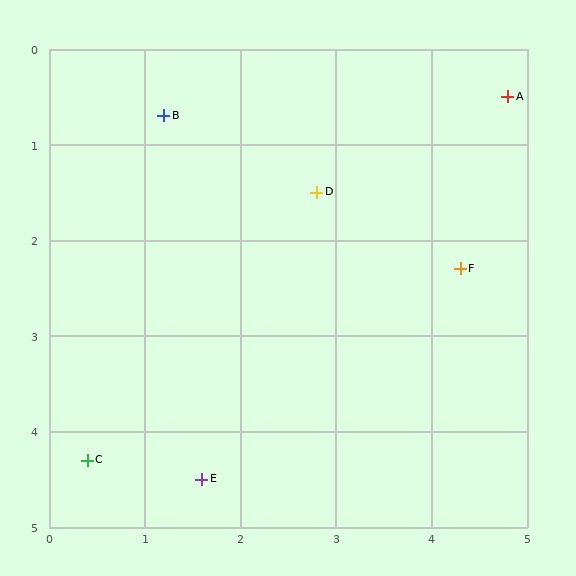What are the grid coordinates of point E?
Point E is at approximately (1.6, 4.5).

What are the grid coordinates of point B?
Point B is at approximately (1.2, 0.7).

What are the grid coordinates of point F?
Point F is at approximately (4.3, 2.3).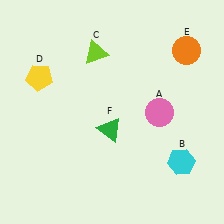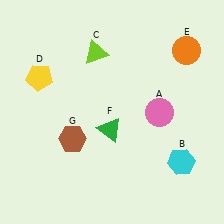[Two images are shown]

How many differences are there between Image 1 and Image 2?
There is 1 difference between the two images.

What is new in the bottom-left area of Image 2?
A brown hexagon (G) was added in the bottom-left area of Image 2.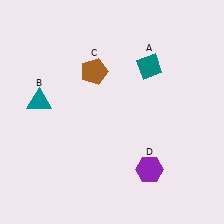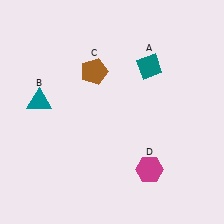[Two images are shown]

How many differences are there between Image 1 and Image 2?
There is 1 difference between the two images.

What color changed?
The hexagon (D) changed from purple in Image 1 to magenta in Image 2.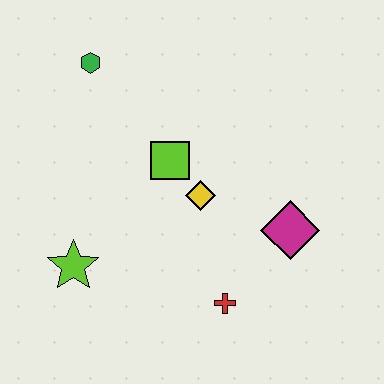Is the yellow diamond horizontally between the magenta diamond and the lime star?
Yes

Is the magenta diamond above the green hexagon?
No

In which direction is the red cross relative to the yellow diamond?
The red cross is below the yellow diamond.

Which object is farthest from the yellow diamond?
The green hexagon is farthest from the yellow diamond.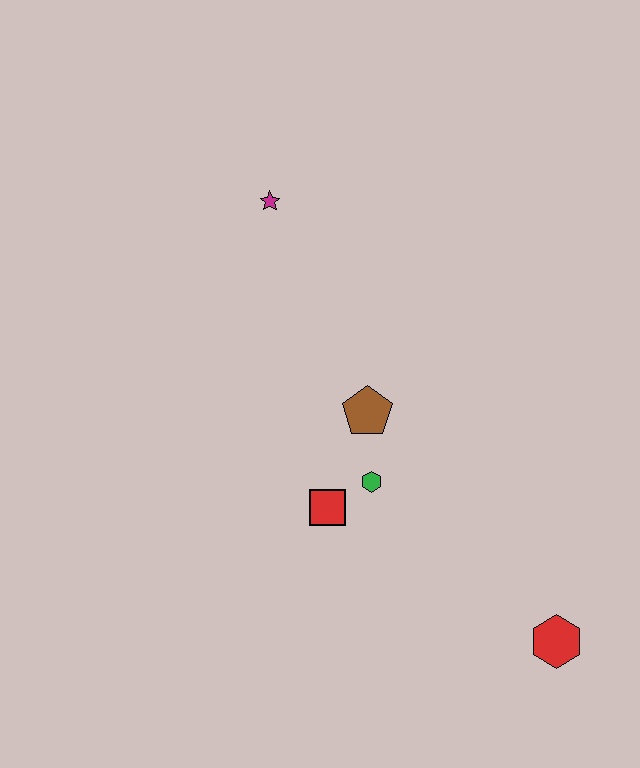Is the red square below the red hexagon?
No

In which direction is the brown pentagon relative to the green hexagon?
The brown pentagon is above the green hexagon.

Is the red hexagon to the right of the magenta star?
Yes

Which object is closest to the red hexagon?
The green hexagon is closest to the red hexagon.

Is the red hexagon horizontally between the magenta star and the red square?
No